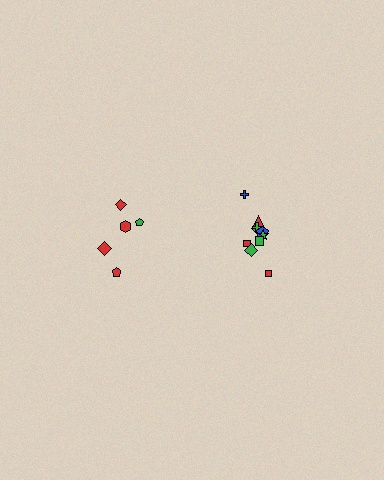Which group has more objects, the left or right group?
The right group.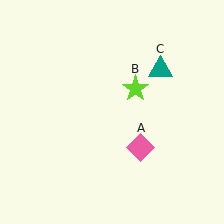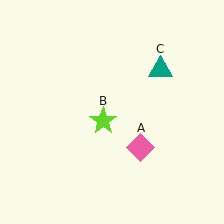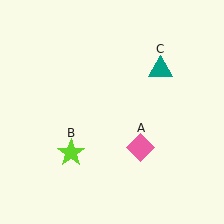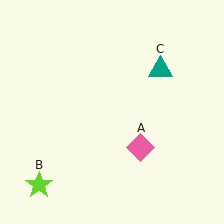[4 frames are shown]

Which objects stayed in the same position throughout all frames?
Pink diamond (object A) and teal triangle (object C) remained stationary.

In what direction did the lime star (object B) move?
The lime star (object B) moved down and to the left.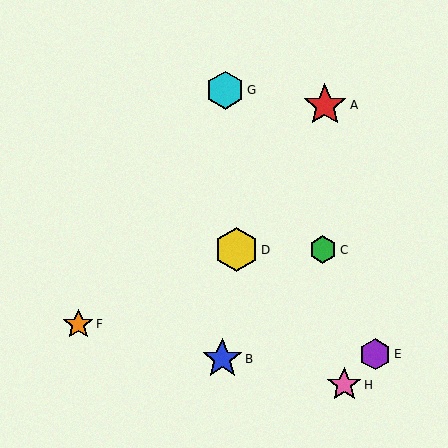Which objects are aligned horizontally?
Objects C, D are aligned horizontally.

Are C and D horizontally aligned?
Yes, both are at y≈250.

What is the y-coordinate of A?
Object A is at y≈105.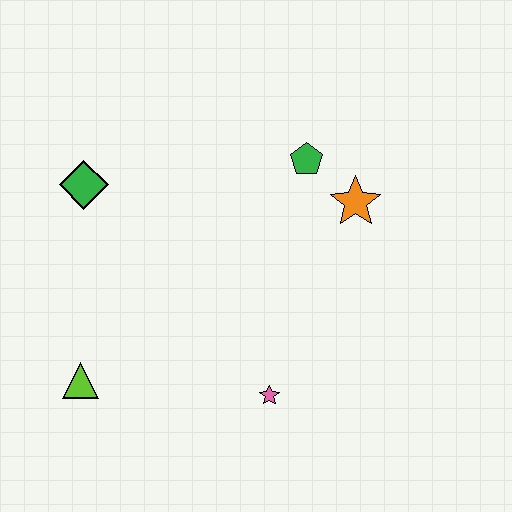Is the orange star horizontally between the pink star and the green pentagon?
No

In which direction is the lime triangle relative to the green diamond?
The lime triangle is below the green diamond.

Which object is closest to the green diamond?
The lime triangle is closest to the green diamond.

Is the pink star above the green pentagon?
No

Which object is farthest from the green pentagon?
The lime triangle is farthest from the green pentagon.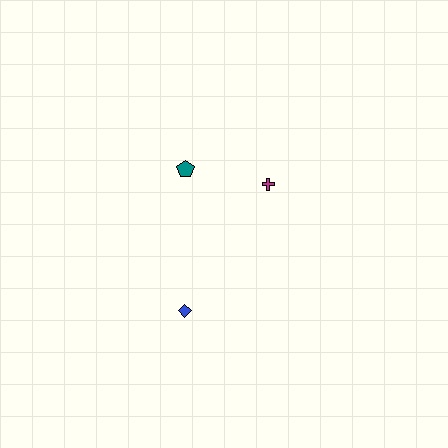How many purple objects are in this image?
There are no purple objects.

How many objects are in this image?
There are 3 objects.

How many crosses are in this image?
There is 1 cross.